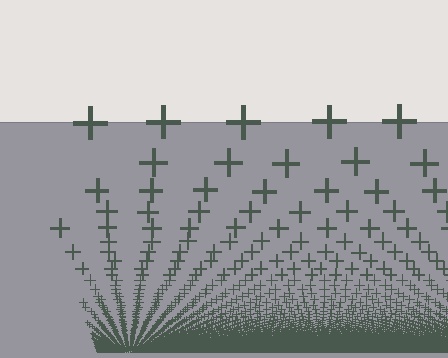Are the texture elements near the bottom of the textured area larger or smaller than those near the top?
Smaller. The gradient is inverted — elements near the bottom are smaller and denser.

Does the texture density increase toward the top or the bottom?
Density increases toward the bottom.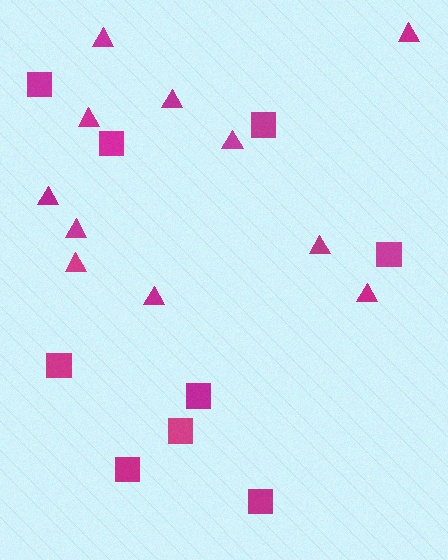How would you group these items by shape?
There are 2 groups: one group of squares (9) and one group of triangles (11).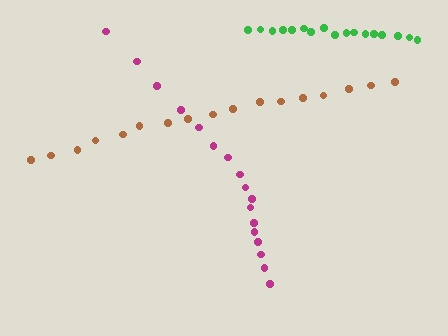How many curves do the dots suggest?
There are 3 distinct paths.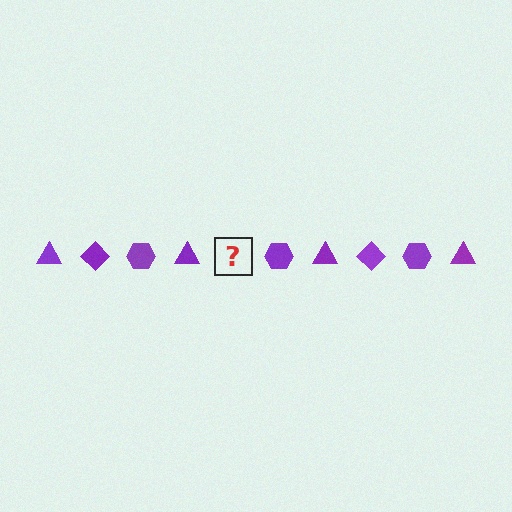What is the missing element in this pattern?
The missing element is a purple diamond.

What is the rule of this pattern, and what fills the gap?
The rule is that the pattern cycles through triangle, diamond, hexagon shapes in purple. The gap should be filled with a purple diamond.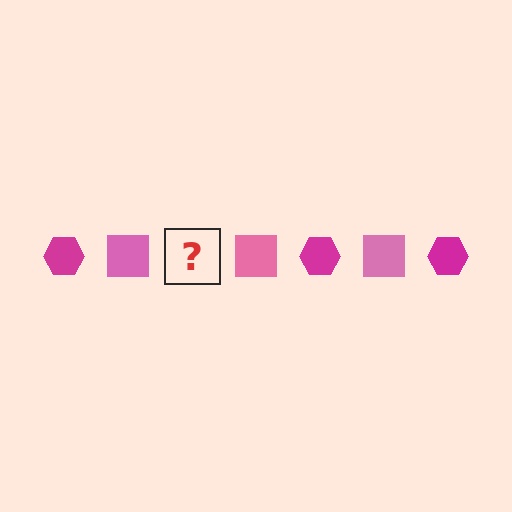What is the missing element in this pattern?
The missing element is a magenta hexagon.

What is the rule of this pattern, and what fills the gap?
The rule is that the pattern alternates between magenta hexagon and pink square. The gap should be filled with a magenta hexagon.